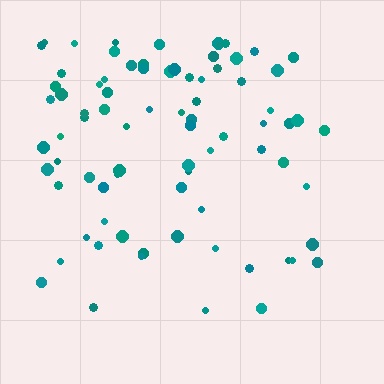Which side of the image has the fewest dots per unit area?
The bottom.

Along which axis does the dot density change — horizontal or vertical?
Vertical.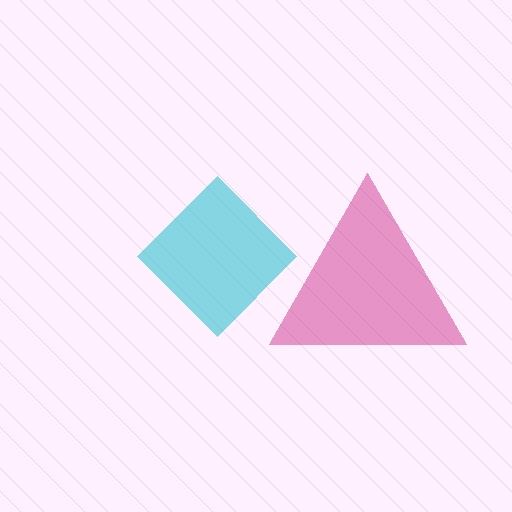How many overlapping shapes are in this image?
There are 2 overlapping shapes in the image.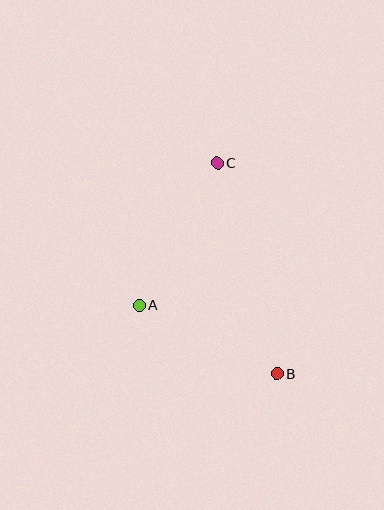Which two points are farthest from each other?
Points B and C are farthest from each other.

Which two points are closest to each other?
Points A and B are closest to each other.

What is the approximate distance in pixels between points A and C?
The distance between A and C is approximately 162 pixels.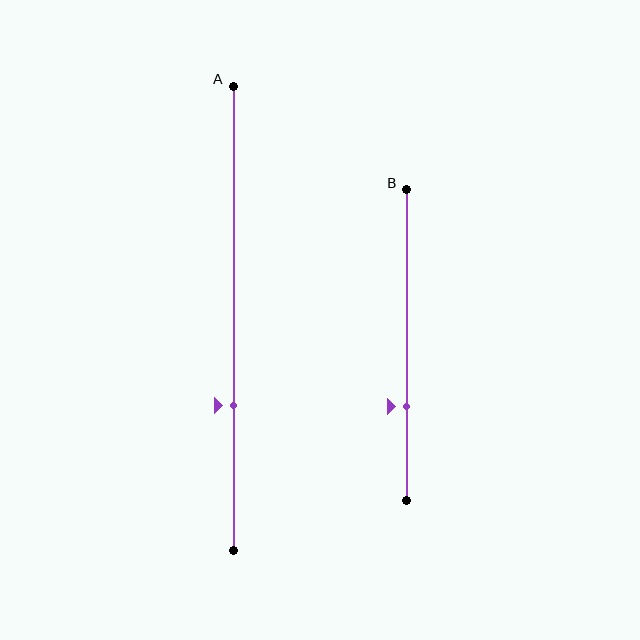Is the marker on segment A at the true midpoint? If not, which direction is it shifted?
No, the marker on segment A is shifted downward by about 19% of the segment length.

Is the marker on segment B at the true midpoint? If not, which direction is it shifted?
No, the marker on segment B is shifted downward by about 20% of the segment length.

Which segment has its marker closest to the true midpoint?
Segment A has its marker closest to the true midpoint.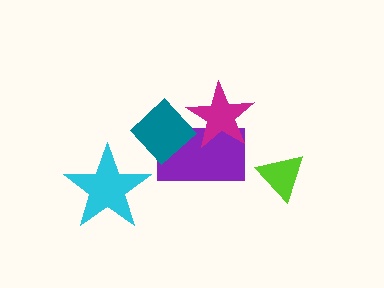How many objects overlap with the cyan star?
0 objects overlap with the cyan star.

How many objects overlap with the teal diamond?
2 objects overlap with the teal diamond.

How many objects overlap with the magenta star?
2 objects overlap with the magenta star.